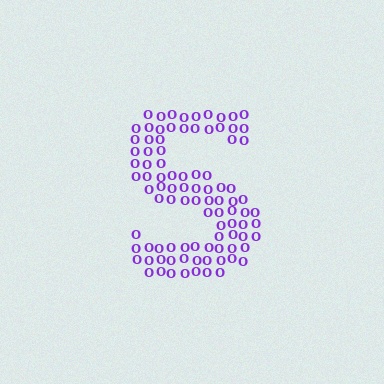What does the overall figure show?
The overall figure shows the letter S.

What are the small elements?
The small elements are letter O's.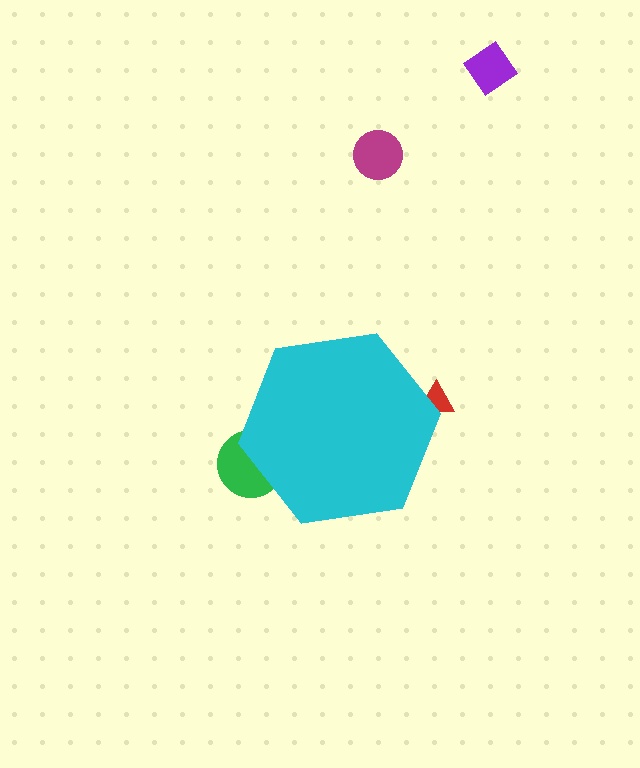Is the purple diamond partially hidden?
No, the purple diamond is fully visible.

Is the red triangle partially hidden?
Yes, the red triangle is partially hidden behind the cyan hexagon.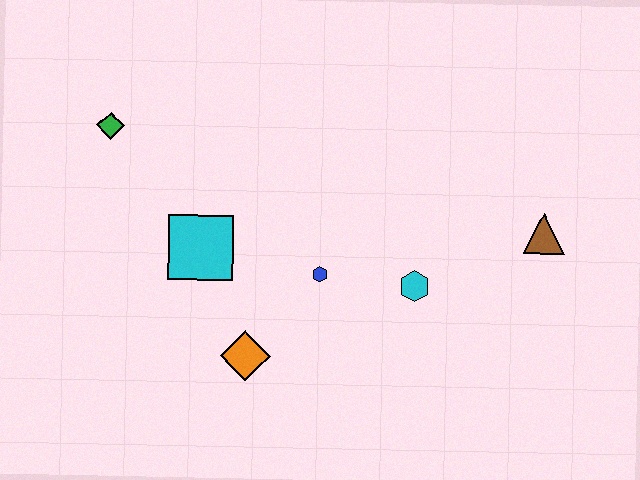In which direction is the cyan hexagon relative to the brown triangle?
The cyan hexagon is to the left of the brown triangle.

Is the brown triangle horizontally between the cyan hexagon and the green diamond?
No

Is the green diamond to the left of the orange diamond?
Yes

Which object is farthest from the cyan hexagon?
The green diamond is farthest from the cyan hexagon.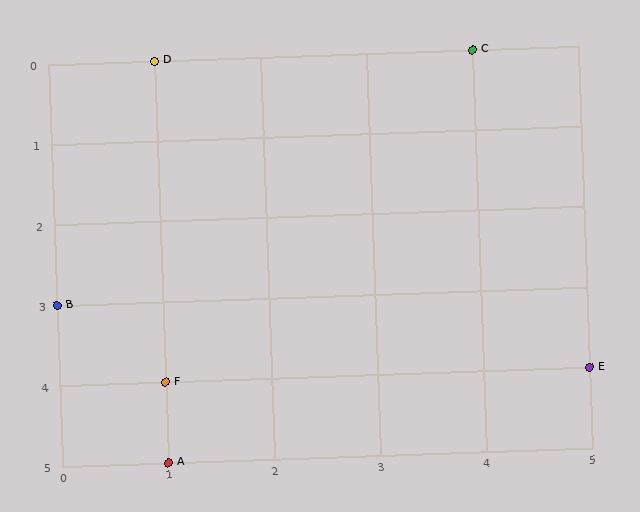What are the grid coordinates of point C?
Point C is at grid coordinates (4, 0).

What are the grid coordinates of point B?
Point B is at grid coordinates (0, 3).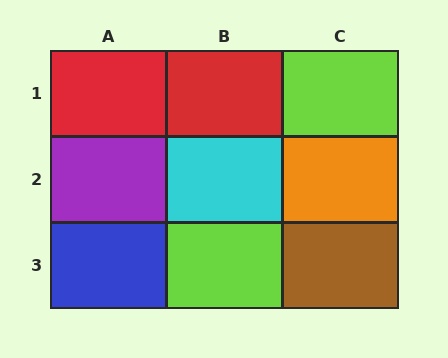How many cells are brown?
1 cell is brown.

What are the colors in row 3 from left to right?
Blue, lime, brown.